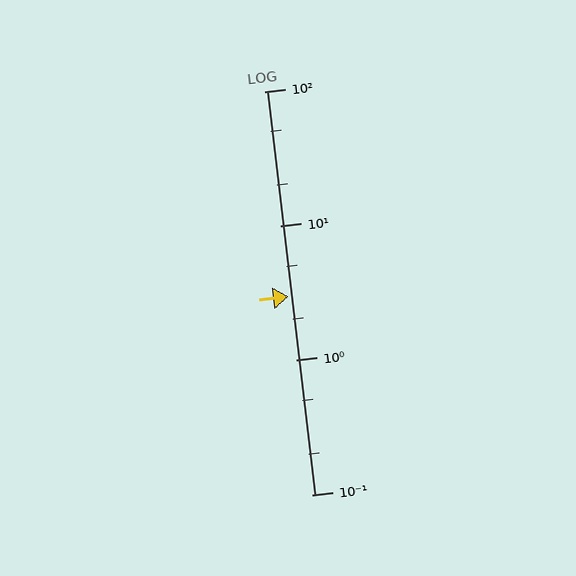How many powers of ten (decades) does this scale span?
The scale spans 3 decades, from 0.1 to 100.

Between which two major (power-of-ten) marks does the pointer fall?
The pointer is between 1 and 10.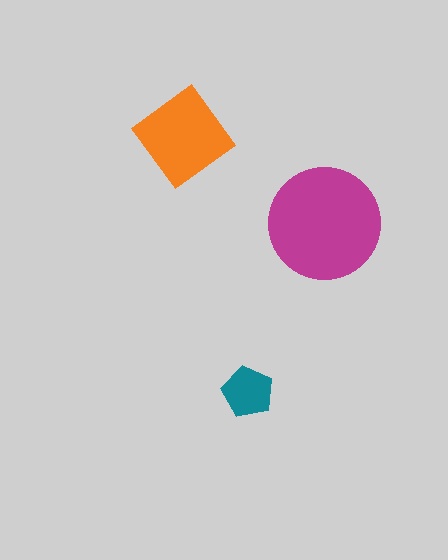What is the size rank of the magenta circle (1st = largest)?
1st.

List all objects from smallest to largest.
The teal pentagon, the orange diamond, the magenta circle.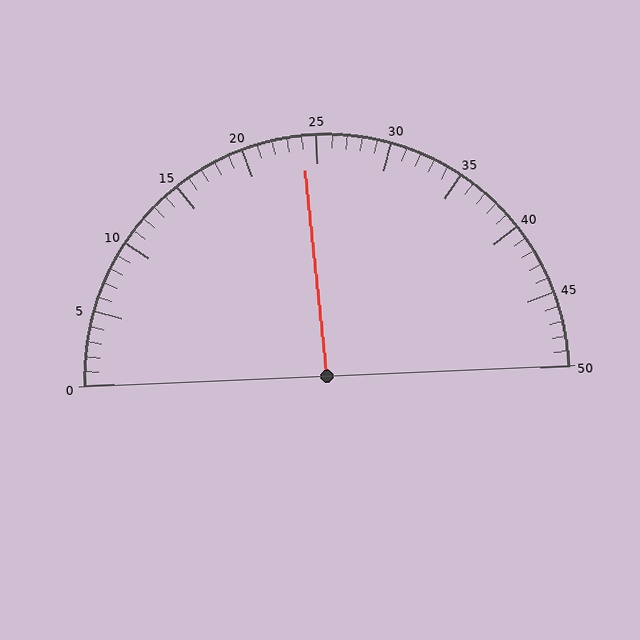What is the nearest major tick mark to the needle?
The nearest major tick mark is 25.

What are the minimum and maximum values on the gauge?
The gauge ranges from 0 to 50.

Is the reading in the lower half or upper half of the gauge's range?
The reading is in the lower half of the range (0 to 50).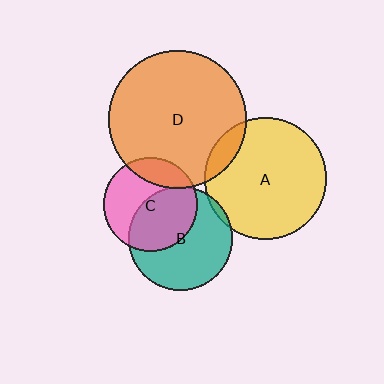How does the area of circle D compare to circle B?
Approximately 1.8 times.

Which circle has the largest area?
Circle D (orange).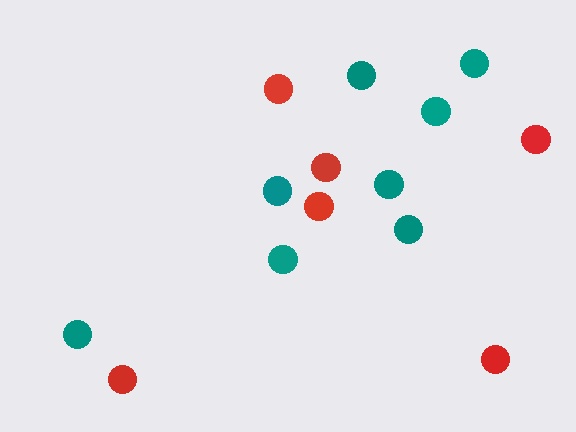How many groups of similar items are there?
There are 2 groups: one group of red circles (6) and one group of teal circles (8).